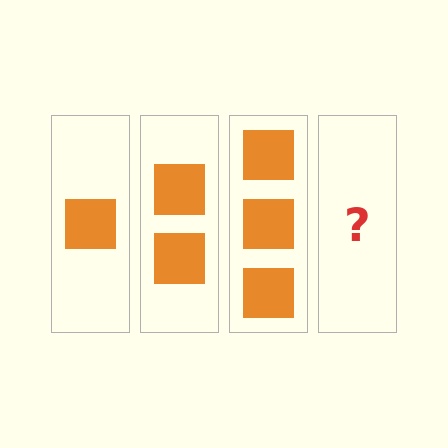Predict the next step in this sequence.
The next step is 4 squares.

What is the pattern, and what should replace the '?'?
The pattern is that each step adds one more square. The '?' should be 4 squares.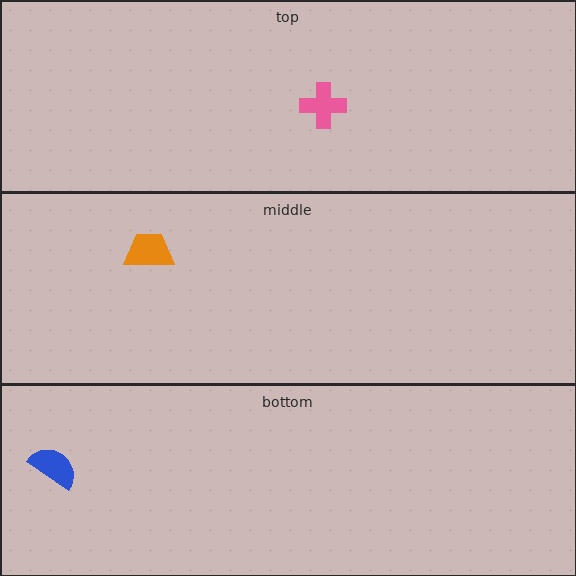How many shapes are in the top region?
1.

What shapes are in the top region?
The pink cross.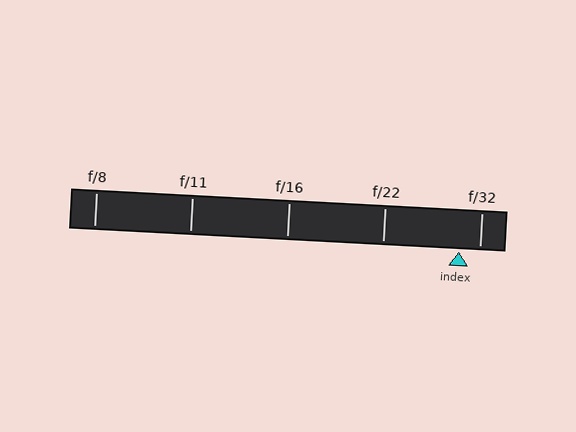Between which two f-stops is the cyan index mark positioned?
The index mark is between f/22 and f/32.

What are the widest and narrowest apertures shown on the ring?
The widest aperture shown is f/8 and the narrowest is f/32.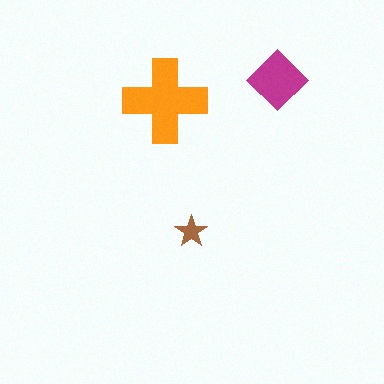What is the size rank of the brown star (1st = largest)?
3rd.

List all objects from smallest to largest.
The brown star, the magenta diamond, the orange cross.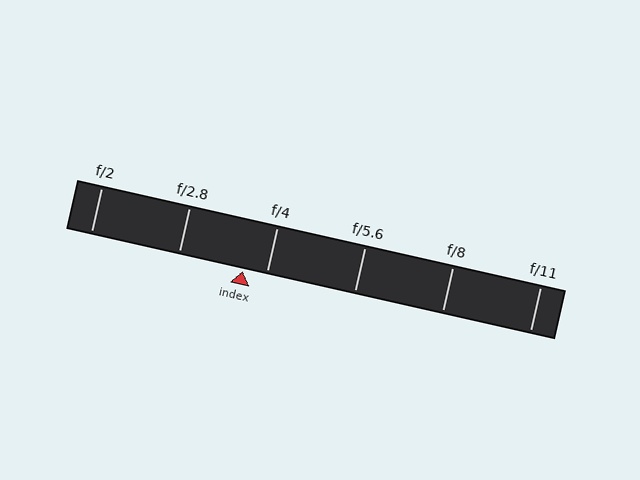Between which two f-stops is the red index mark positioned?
The index mark is between f/2.8 and f/4.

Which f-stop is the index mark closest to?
The index mark is closest to f/4.